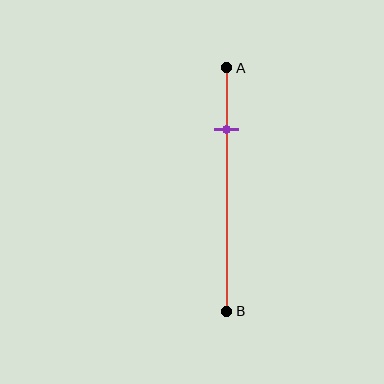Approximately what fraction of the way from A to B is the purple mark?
The purple mark is approximately 25% of the way from A to B.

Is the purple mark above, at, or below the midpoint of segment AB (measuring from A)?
The purple mark is above the midpoint of segment AB.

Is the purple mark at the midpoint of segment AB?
No, the mark is at about 25% from A, not at the 50% midpoint.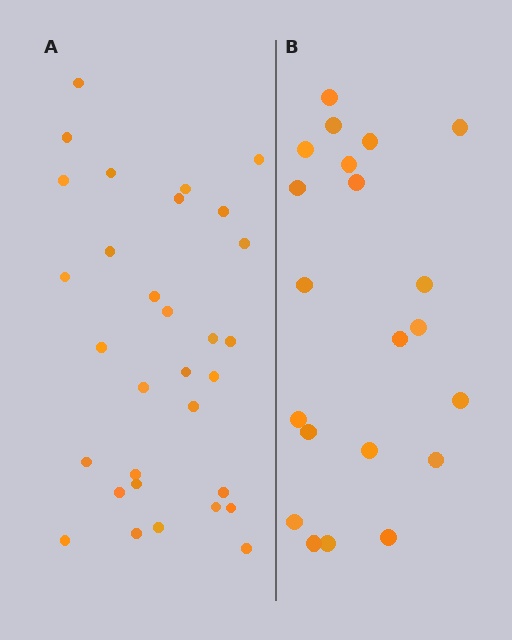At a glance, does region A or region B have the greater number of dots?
Region A (the left region) has more dots.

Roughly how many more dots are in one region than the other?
Region A has roughly 10 or so more dots than region B.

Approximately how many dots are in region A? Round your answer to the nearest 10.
About 30 dots. (The exact count is 31, which rounds to 30.)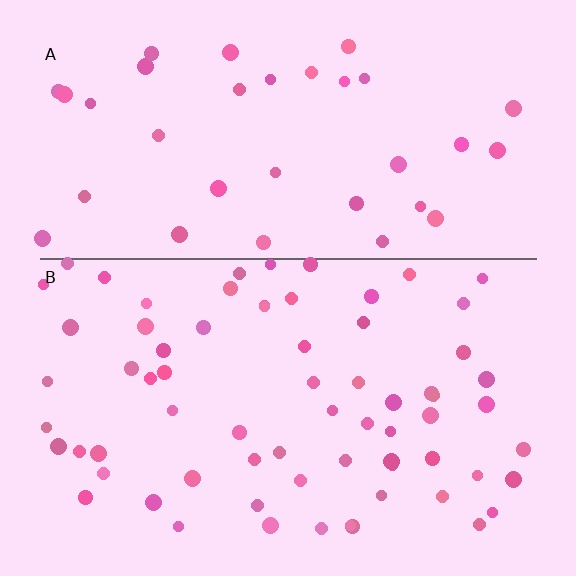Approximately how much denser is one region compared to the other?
Approximately 1.9× — region B over region A.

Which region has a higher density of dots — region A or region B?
B (the bottom).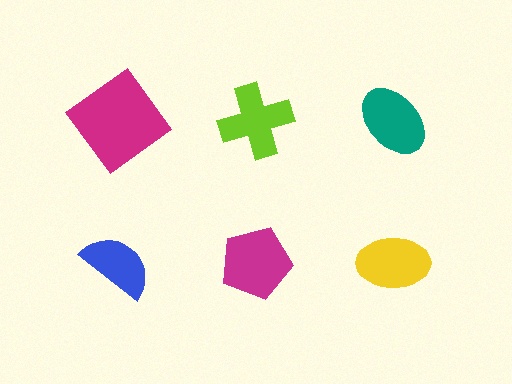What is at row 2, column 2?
A magenta pentagon.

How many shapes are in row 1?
3 shapes.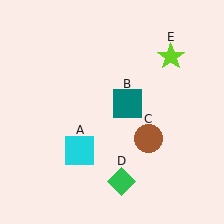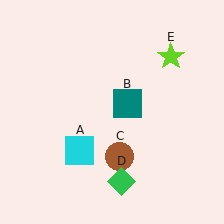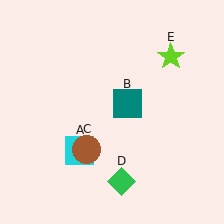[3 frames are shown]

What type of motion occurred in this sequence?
The brown circle (object C) rotated clockwise around the center of the scene.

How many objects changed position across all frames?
1 object changed position: brown circle (object C).